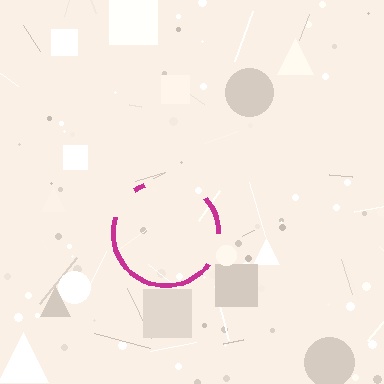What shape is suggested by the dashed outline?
The dashed outline suggests a circle.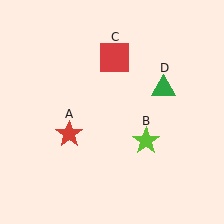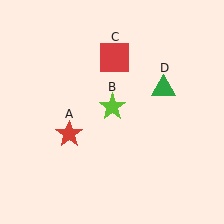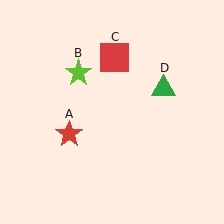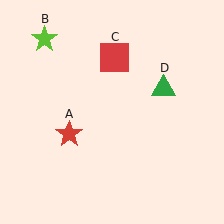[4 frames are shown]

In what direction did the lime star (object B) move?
The lime star (object B) moved up and to the left.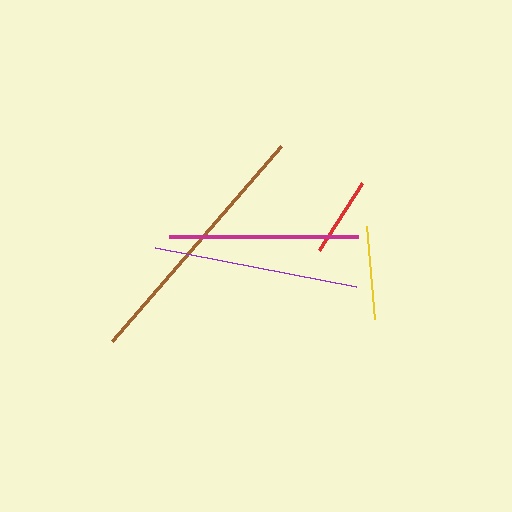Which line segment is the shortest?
The red line is the shortest at approximately 80 pixels.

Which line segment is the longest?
The brown line is the longest at approximately 258 pixels.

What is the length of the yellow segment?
The yellow segment is approximately 93 pixels long.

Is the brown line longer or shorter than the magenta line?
The brown line is longer than the magenta line.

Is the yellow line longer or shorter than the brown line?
The brown line is longer than the yellow line.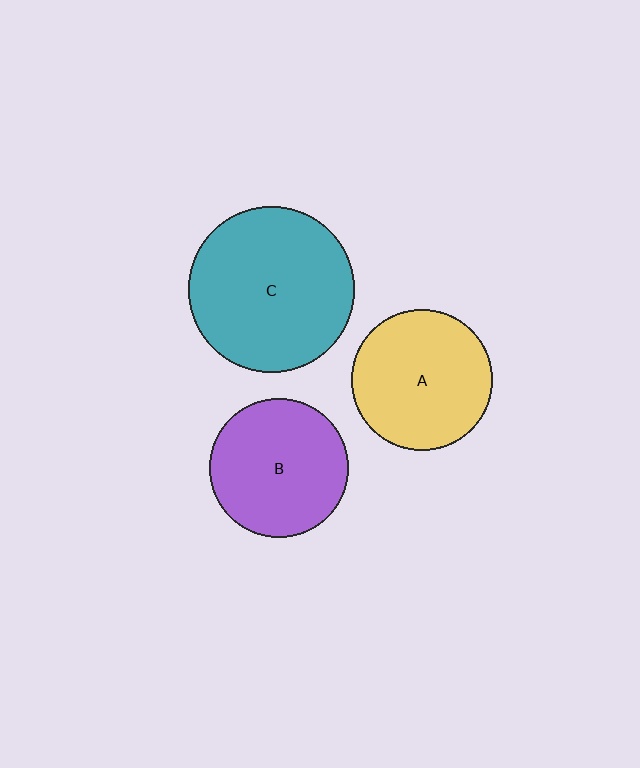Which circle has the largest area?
Circle C (teal).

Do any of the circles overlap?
No, none of the circles overlap.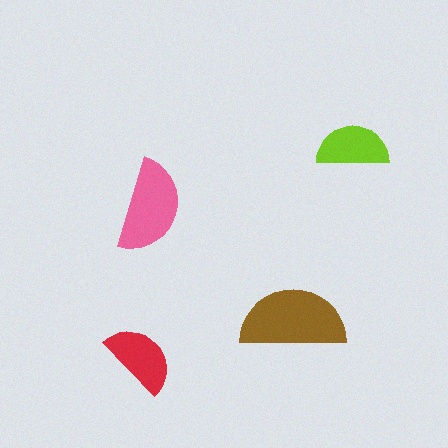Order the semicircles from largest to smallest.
the brown one, the pink one, the red one, the lime one.